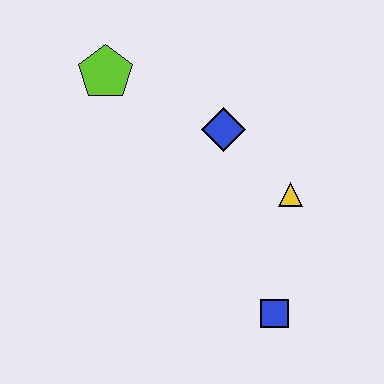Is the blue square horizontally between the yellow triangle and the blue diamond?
Yes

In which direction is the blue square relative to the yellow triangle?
The blue square is below the yellow triangle.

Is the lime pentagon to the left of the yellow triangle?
Yes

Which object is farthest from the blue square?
The lime pentagon is farthest from the blue square.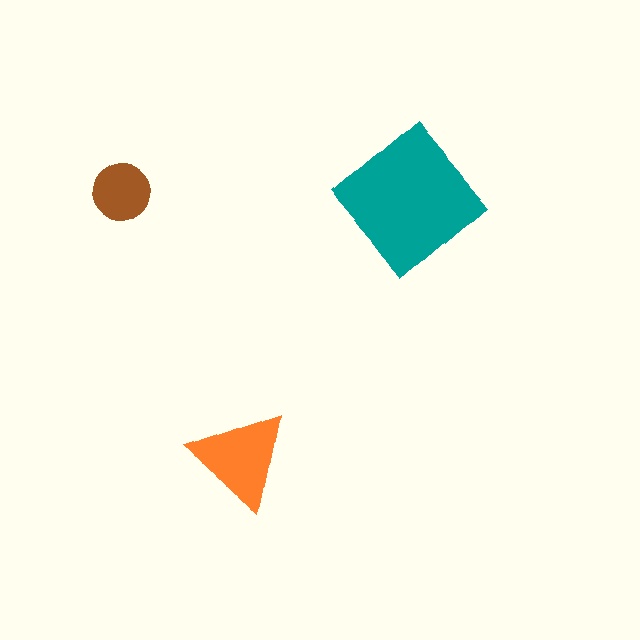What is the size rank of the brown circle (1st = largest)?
3rd.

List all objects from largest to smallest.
The teal diamond, the orange triangle, the brown circle.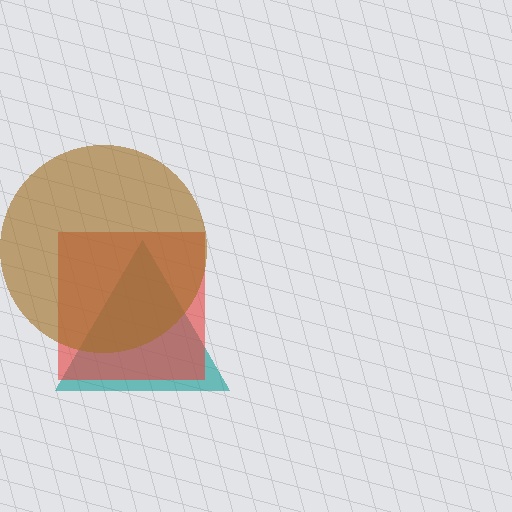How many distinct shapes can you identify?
There are 3 distinct shapes: a teal triangle, a red square, a brown circle.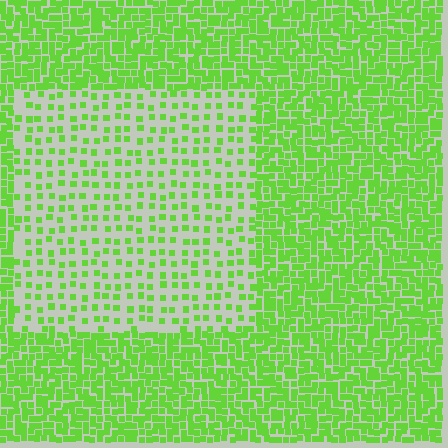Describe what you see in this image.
The image contains small lime elements arranged at two different densities. A rectangle-shaped region is visible where the elements are less densely packed than the surrounding area.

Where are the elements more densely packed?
The elements are more densely packed outside the rectangle boundary.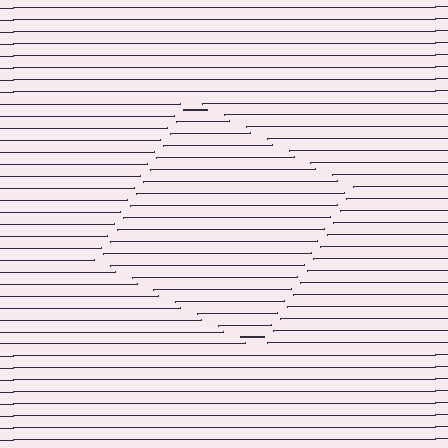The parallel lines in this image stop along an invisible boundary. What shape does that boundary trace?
An illusory square. The interior of the shape contains the same grating, shifted by half a period — the contour is defined by the phase discontinuity where line-ends from the inner and outer gratings abut.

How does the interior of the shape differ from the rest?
The interior of the shape contains the same grating, shifted by half a period — the contour is defined by the phase discontinuity where line-ends from the inner and outer gratings abut.